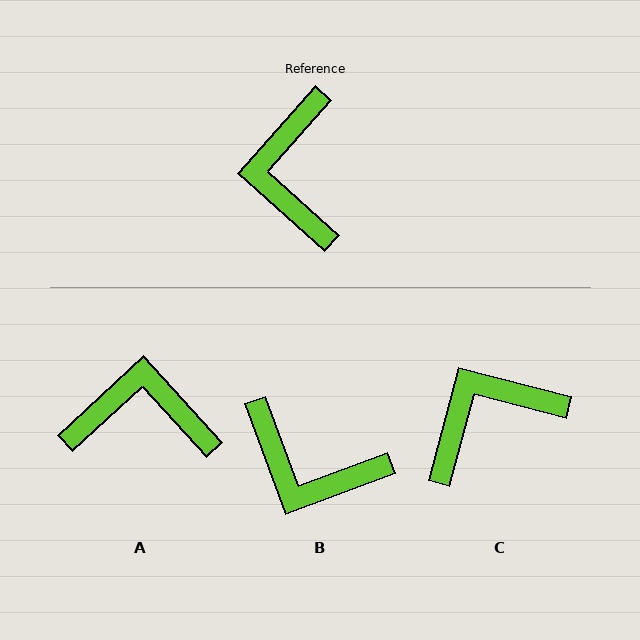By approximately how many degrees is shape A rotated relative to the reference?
Approximately 96 degrees clockwise.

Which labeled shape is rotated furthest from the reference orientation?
A, about 96 degrees away.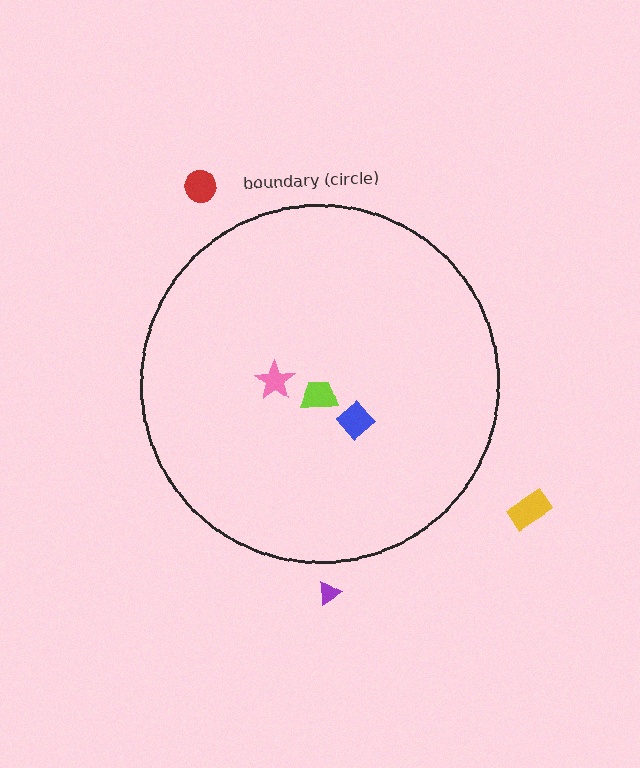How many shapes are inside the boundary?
3 inside, 3 outside.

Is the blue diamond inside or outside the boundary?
Inside.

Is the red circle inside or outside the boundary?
Outside.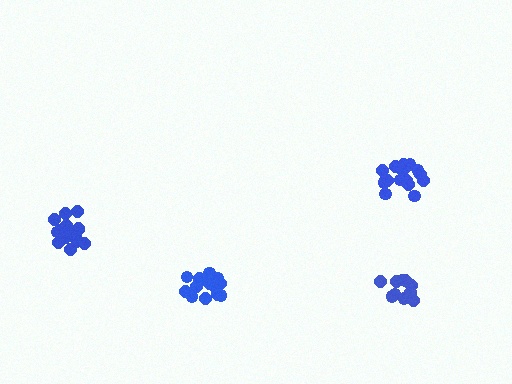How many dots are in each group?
Group 1: 11 dots, Group 2: 16 dots, Group 3: 13 dots, Group 4: 16 dots (56 total).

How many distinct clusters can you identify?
There are 4 distinct clusters.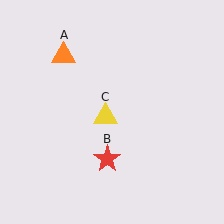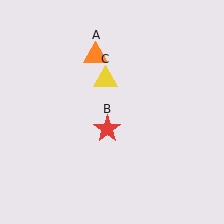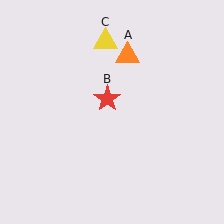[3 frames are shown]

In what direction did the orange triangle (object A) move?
The orange triangle (object A) moved right.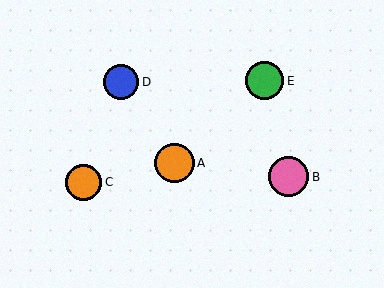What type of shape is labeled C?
Shape C is an orange circle.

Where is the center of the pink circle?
The center of the pink circle is at (288, 177).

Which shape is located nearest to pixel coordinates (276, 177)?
The pink circle (labeled B) at (288, 177) is nearest to that location.